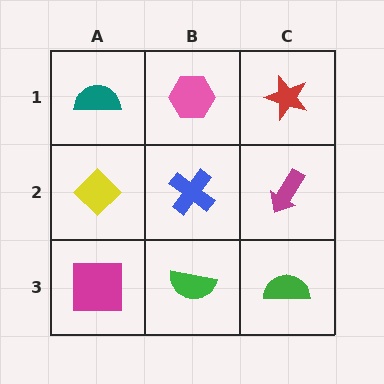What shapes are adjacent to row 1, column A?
A yellow diamond (row 2, column A), a pink hexagon (row 1, column B).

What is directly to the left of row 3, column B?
A magenta square.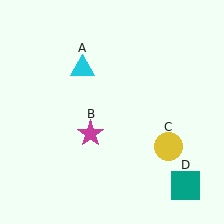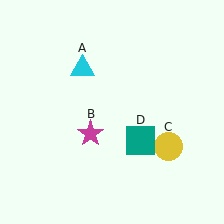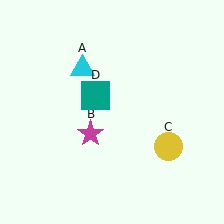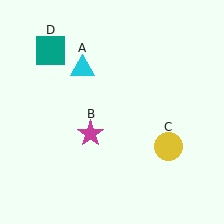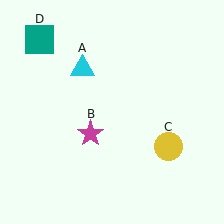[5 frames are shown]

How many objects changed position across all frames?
1 object changed position: teal square (object D).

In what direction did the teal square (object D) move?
The teal square (object D) moved up and to the left.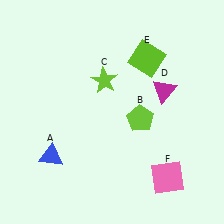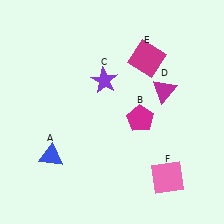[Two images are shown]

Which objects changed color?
B changed from lime to magenta. C changed from lime to purple. E changed from lime to magenta.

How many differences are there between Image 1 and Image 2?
There are 3 differences between the two images.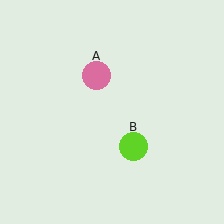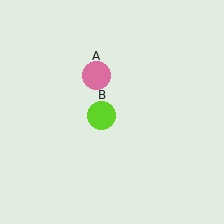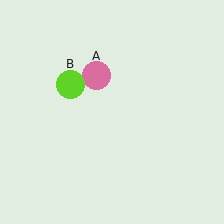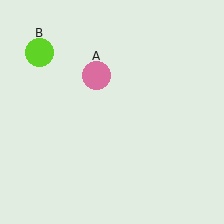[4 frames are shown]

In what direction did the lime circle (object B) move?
The lime circle (object B) moved up and to the left.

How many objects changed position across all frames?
1 object changed position: lime circle (object B).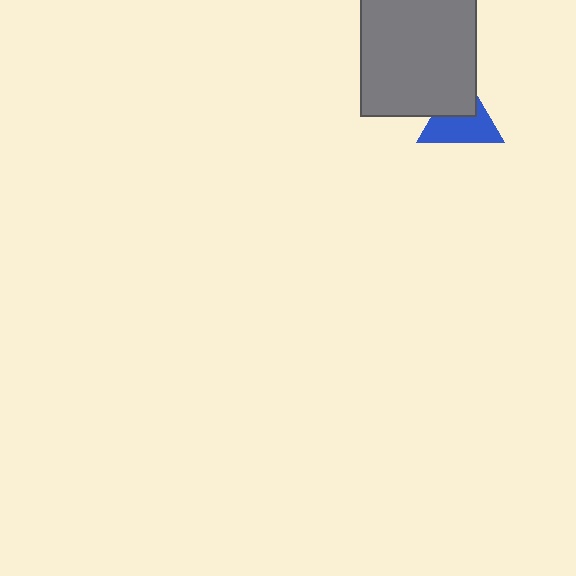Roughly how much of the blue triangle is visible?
About half of it is visible (roughly 60%).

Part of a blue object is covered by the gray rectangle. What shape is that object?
It is a triangle.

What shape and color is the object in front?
The object in front is a gray rectangle.